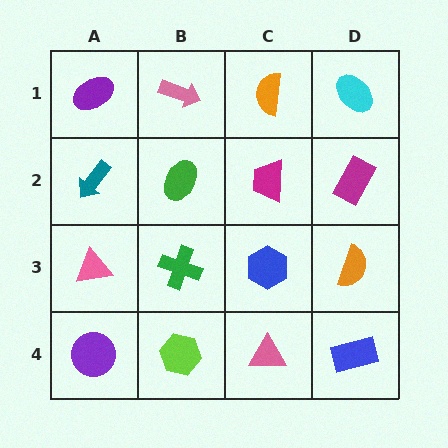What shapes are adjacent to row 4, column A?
A pink triangle (row 3, column A), a lime hexagon (row 4, column B).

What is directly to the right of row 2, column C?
A magenta rectangle.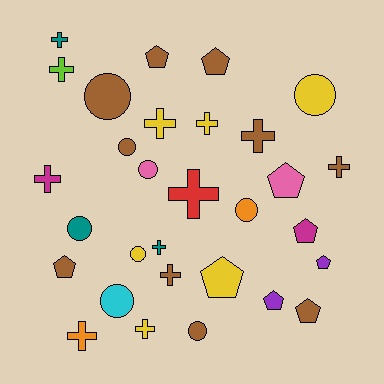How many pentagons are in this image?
There are 9 pentagons.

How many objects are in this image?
There are 30 objects.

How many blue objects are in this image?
There are no blue objects.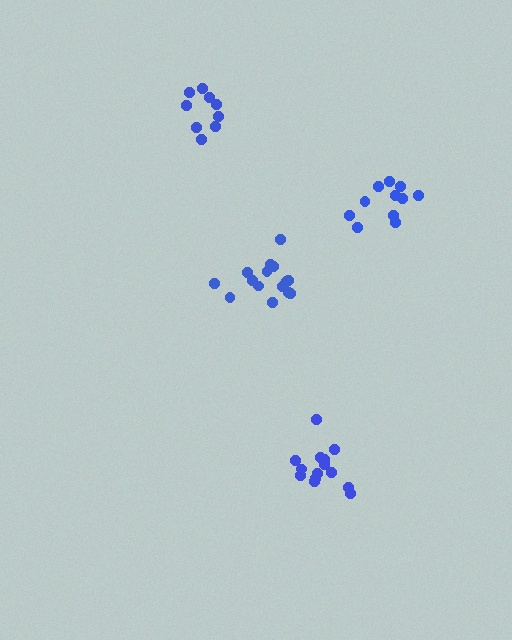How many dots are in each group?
Group 1: 9 dots, Group 2: 11 dots, Group 3: 15 dots, Group 4: 15 dots (50 total).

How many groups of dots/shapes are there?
There are 4 groups.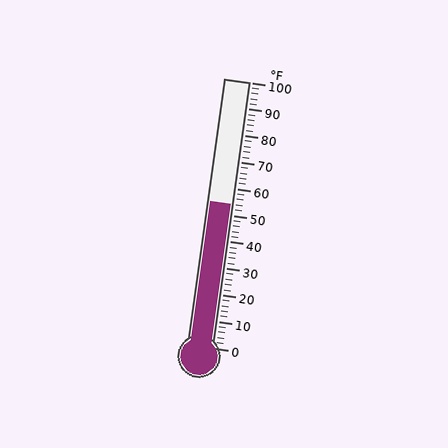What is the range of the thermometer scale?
The thermometer scale ranges from 0°F to 100°F.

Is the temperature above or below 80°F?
The temperature is below 80°F.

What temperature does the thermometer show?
The thermometer shows approximately 54°F.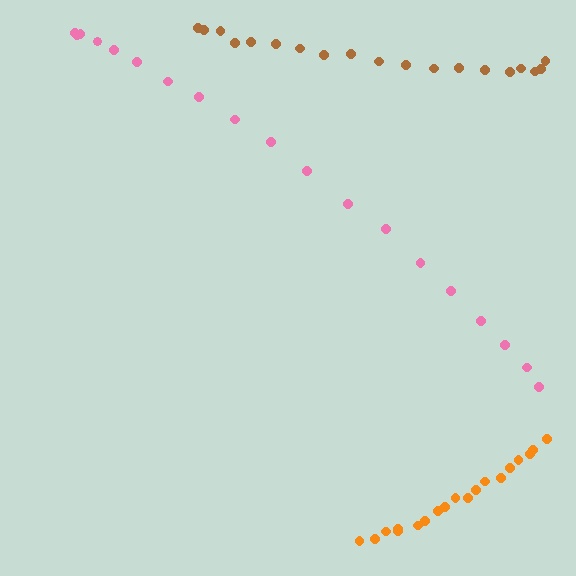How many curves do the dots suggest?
There are 3 distinct paths.